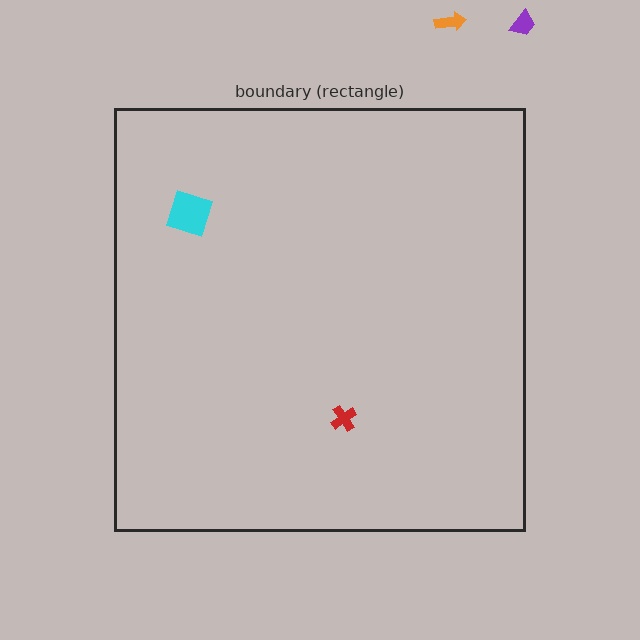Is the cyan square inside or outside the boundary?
Inside.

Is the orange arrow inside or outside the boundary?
Outside.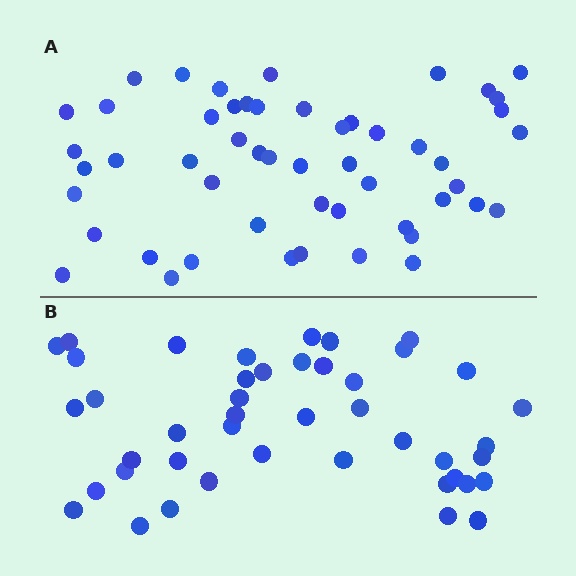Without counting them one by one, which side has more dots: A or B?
Region A (the top region) has more dots.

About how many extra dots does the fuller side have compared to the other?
Region A has roughly 8 or so more dots than region B.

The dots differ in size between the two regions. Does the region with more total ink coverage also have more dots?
No. Region B has more total ink coverage because its dots are larger, but region A actually contains more individual dots. Total area can be misleading — the number of items is what matters here.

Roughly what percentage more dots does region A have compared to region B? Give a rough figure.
About 20% more.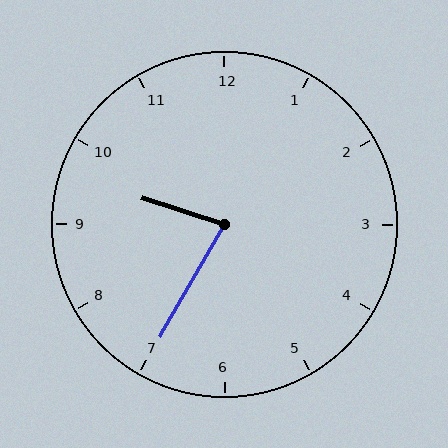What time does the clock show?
9:35.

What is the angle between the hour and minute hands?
Approximately 78 degrees.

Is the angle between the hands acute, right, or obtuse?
It is acute.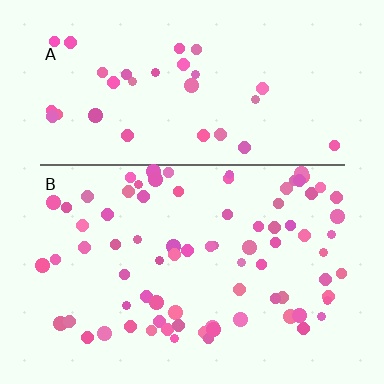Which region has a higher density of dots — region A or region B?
B (the bottom).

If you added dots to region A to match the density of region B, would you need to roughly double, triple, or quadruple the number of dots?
Approximately double.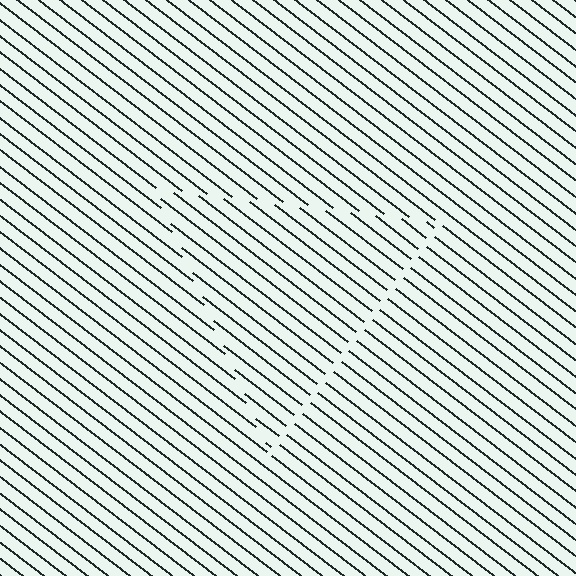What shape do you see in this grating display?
An illusory triangle. The interior of the shape contains the same grating, shifted by half a period — the contour is defined by the phase discontinuity where line-ends from the inner and outer gratings abut.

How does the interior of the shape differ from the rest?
The interior of the shape contains the same grating, shifted by half a period — the contour is defined by the phase discontinuity where line-ends from the inner and outer gratings abut.